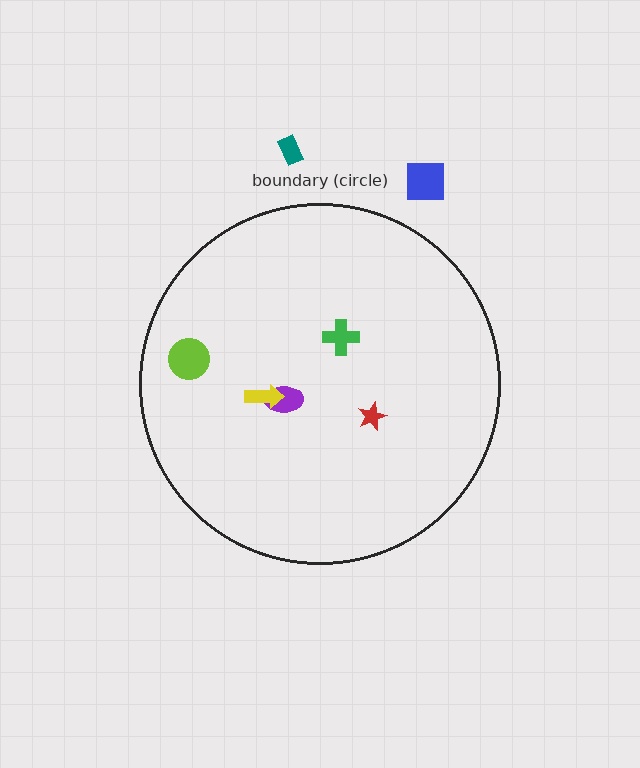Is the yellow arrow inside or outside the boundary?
Inside.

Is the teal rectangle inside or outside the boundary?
Outside.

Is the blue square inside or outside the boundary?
Outside.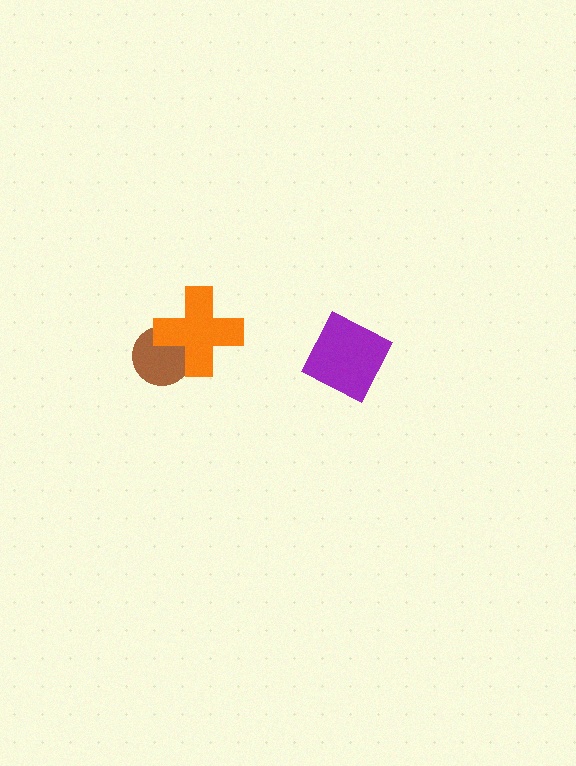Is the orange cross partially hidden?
No, no other shape covers it.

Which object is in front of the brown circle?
The orange cross is in front of the brown circle.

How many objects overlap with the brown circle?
1 object overlaps with the brown circle.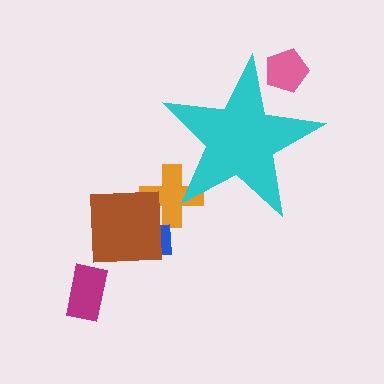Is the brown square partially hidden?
No, the brown square is fully visible.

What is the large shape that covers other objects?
A cyan star.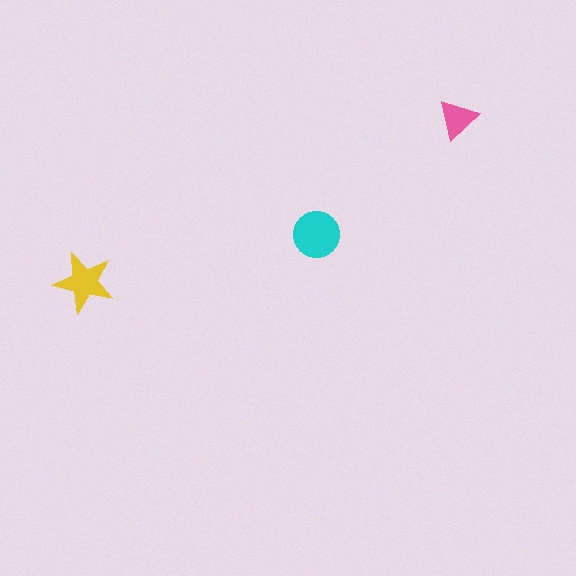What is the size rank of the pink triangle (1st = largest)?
3rd.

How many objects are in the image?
There are 3 objects in the image.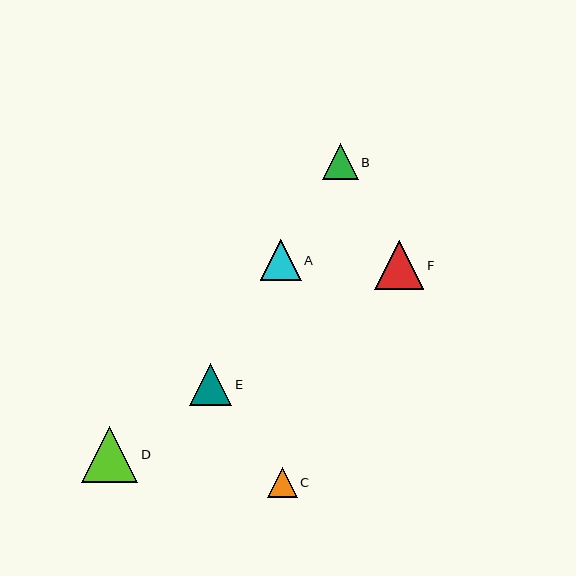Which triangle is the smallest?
Triangle C is the smallest with a size of approximately 30 pixels.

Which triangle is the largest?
Triangle D is the largest with a size of approximately 56 pixels.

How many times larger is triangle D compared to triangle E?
Triangle D is approximately 1.3 times the size of triangle E.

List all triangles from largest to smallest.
From largest to smallest: D, F, E, A, B, C.